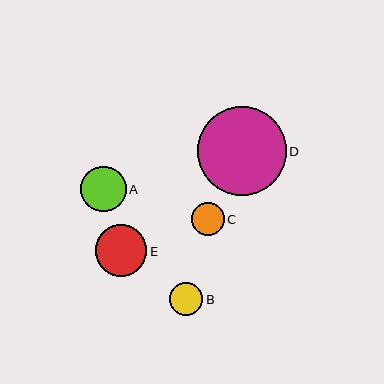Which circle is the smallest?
Circle C is the smallest with a size of approximately 33 pixels.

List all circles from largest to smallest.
From largest to smallest: D, E, A, B, C.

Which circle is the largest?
Circle D is the largest with a size of approximately 88 pixels.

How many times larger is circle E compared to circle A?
Circle E is approximately 1.1 times the size of circle A.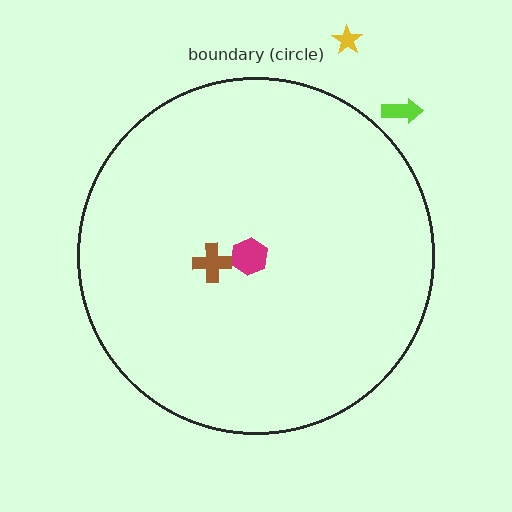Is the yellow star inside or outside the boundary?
Outside.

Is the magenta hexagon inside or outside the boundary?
Inside.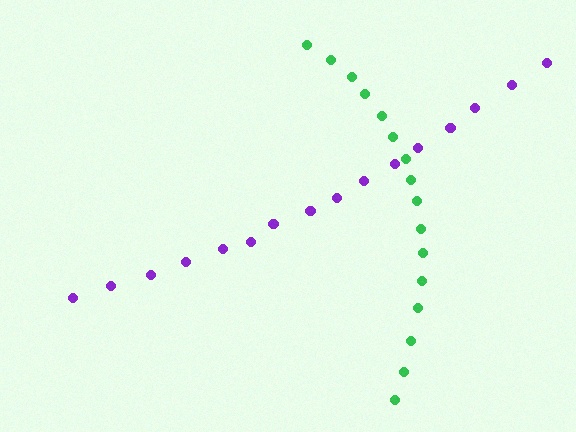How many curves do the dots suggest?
There are 2 distinct paths.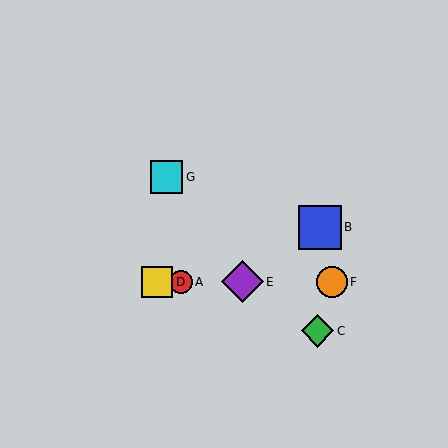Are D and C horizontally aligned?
No, D is at y≈282 and C is at y≈331.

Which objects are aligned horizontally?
Objects A, D, E, F are aligned horizontally.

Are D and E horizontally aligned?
Yes, both are at y≈282.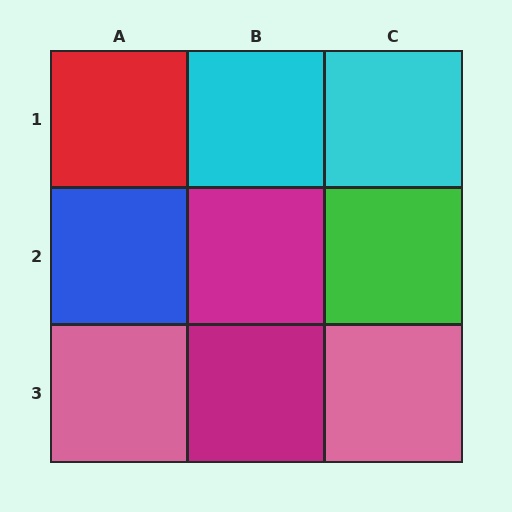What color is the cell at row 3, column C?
Pink.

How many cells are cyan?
2 cells are cyan.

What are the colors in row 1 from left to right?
Red, cyan, cyan.